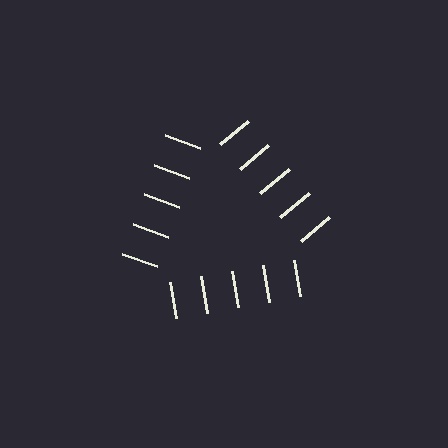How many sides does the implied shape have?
3 sides — the line-ends trace a triangle.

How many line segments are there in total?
15 — 5 along each of the 3 edges.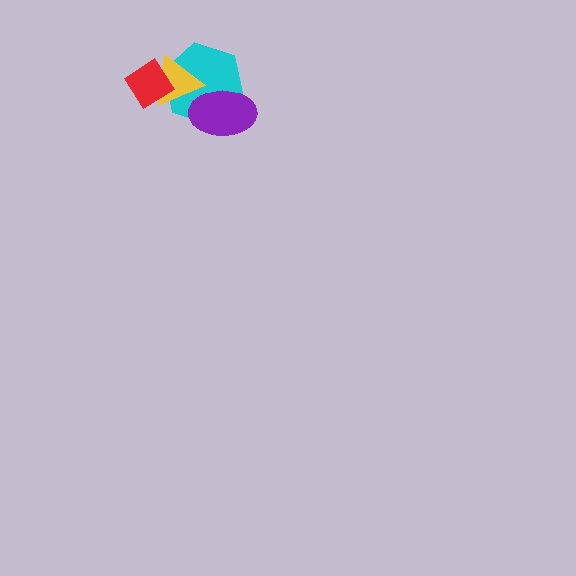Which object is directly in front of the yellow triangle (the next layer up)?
The red diamond is directly in front of the yellow triangle.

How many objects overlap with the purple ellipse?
2 objects overlap with the purple ellipse.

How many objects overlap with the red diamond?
2 objects overlap with the red diamond.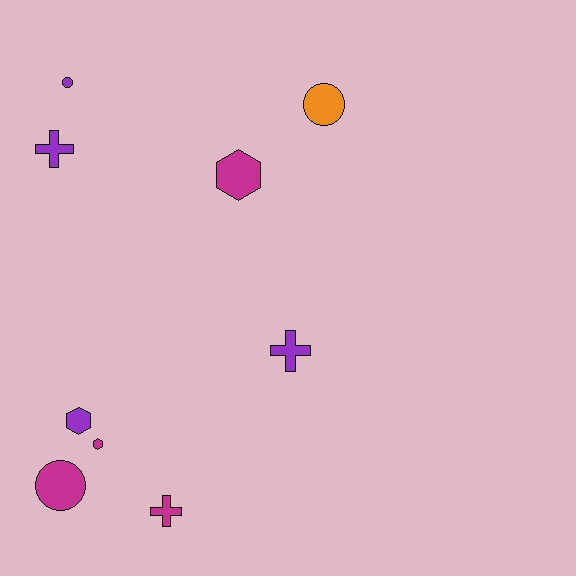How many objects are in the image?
There are 9 objects.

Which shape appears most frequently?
Cross, with 3 objects.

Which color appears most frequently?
Purple, with 4 objects.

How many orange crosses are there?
There are no orange crosses.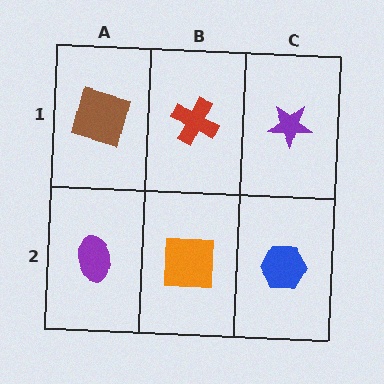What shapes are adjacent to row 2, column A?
A brown square (row 1, column A), an orange square (row 2, column B).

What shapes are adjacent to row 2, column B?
A red cross (row 1, column B), a purple ellipse (row 2, column A), a blue hexagon (row 2, column C).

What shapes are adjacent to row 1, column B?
An orange square (row 2, column B), a brown square (row 1, column A), a purple star (row 1, column C).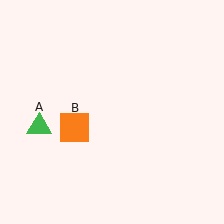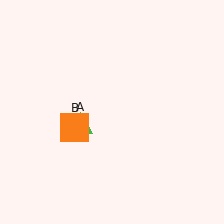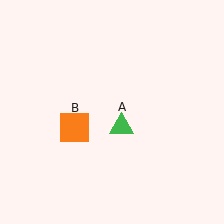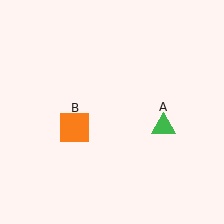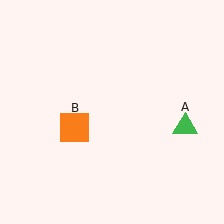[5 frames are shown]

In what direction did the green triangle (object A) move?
The green triangle (object A) moved right.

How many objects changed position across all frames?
1 object changed position: green triangle (object A).